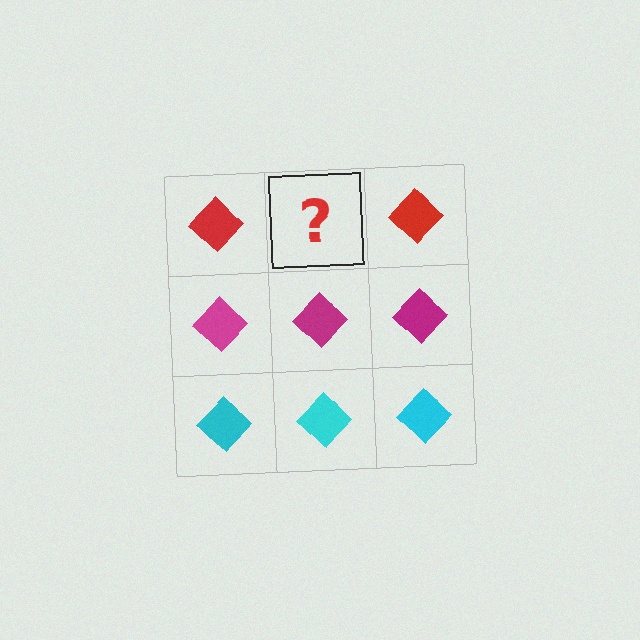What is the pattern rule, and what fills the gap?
The rule is that each row has a consistent color. The gap should be filled with a red diamond.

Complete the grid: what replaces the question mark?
The question mark should be replaced with a red diamond.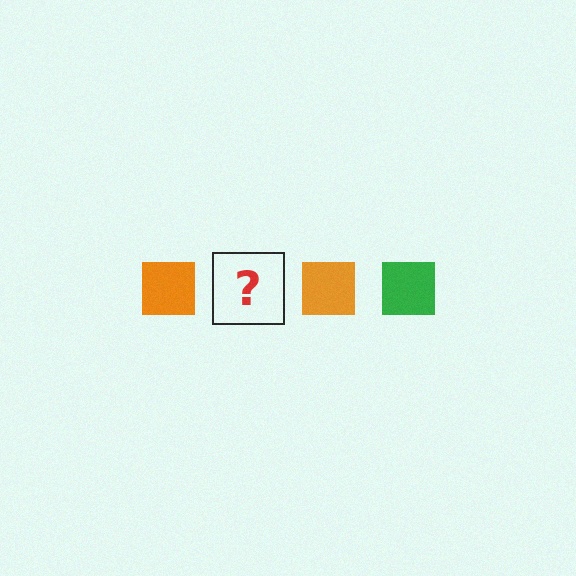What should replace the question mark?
The question mark should be replaced with a green square.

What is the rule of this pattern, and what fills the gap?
The rule is that the pattern cycles through orange, green squares. The gap should be filled with a green square.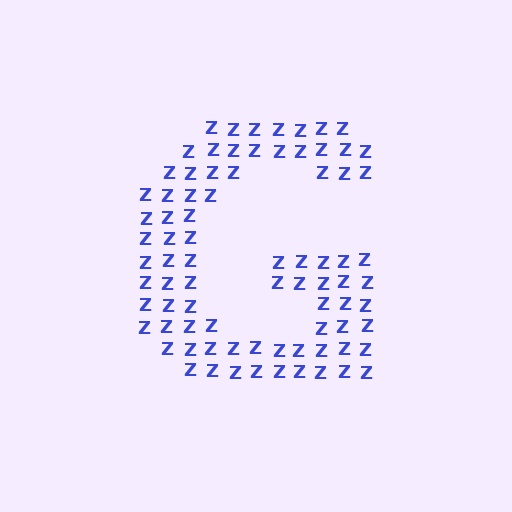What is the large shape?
The large shape is the letter G.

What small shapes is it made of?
It is made of small letter Z's.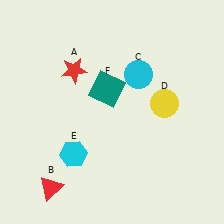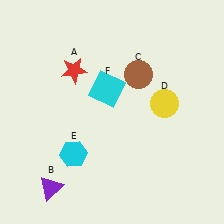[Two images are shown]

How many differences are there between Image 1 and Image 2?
There are 3 differences between the two images.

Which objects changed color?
B changed from red to purple. C changed from cyan to brown. F changed from teal to cyan.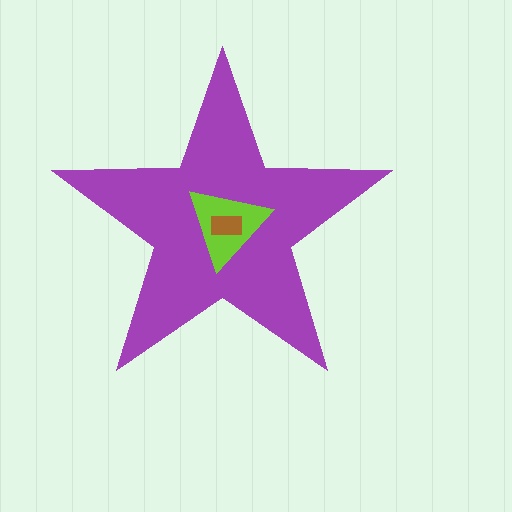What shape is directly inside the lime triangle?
The brown rectangle.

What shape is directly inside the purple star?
The lime triangle.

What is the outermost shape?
The purple star.